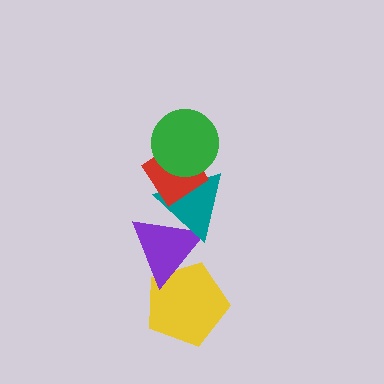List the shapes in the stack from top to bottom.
From top to bottom: the green circle, the red diamond, the teal triangle, the purple triangle, the yellow pentagon.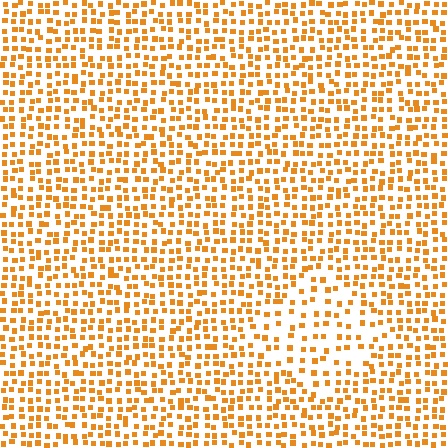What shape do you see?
I see a diamond.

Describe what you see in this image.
The image contains small orange elements arranged at two different densities. A diamond-shaped region is visible where the elements are less densely packed than the surrounding area.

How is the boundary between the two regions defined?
The boundary is defined by a change in element density (approximately 1.8x ratio). All elements are the same color, size, and shape.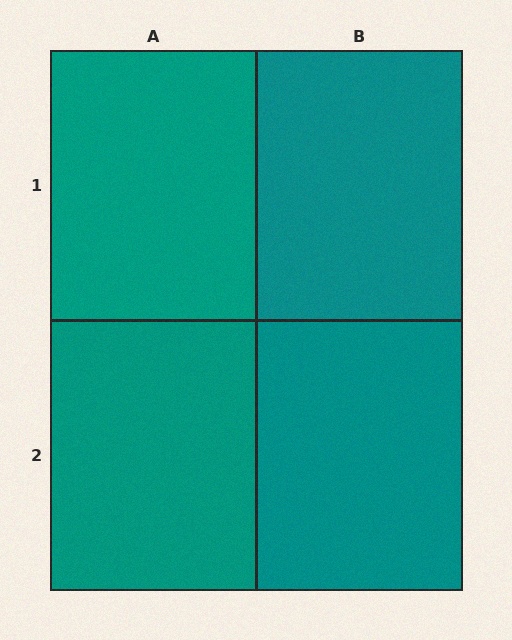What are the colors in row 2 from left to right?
Teal, teal.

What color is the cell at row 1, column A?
Teal.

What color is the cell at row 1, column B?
Teal.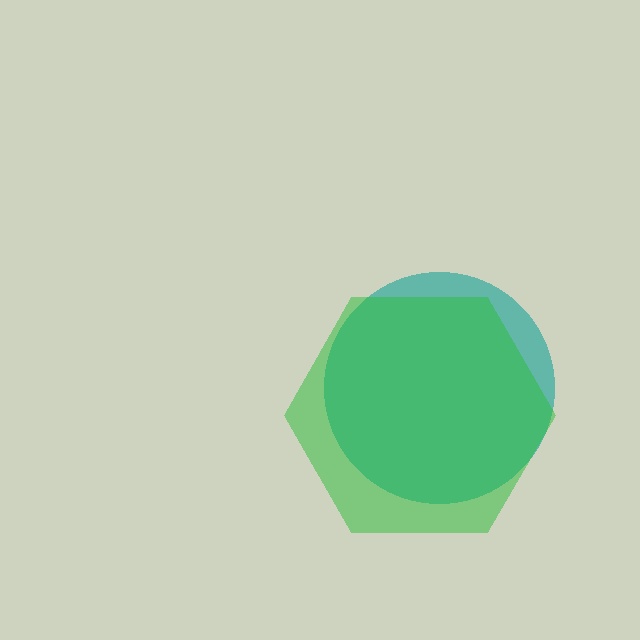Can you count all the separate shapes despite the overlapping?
Yes, there are 2 separate shapes.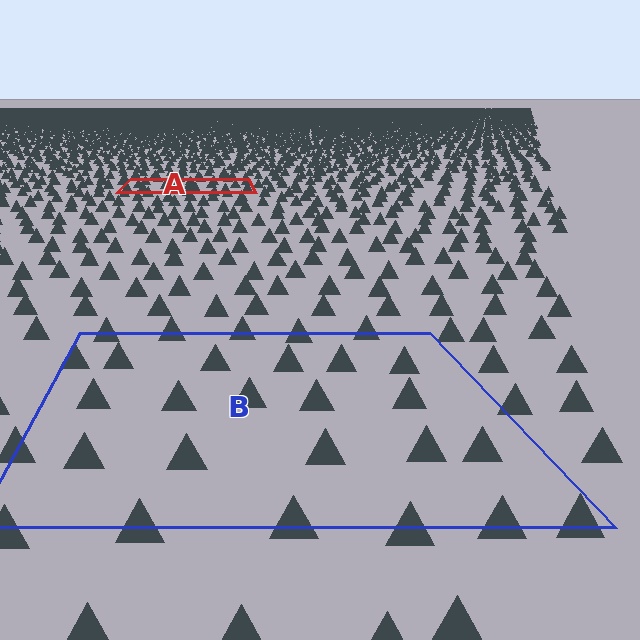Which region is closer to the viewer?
Region B is closer. The texture elements there are larger and more spread out.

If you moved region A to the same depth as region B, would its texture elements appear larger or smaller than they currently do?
They would appear larger. At a closer depth, the same texture elements are projected at a bigger on-screen size.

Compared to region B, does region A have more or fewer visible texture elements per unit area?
Region A has more texture elements per unit area — they are packed more densely because it is farther away.